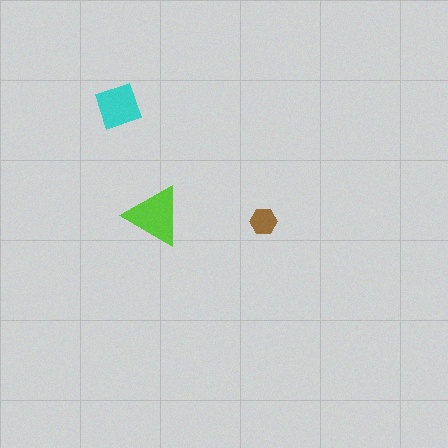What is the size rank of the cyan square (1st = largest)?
2nd.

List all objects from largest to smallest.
The lime triangle, the cyan square, the brown hexagon.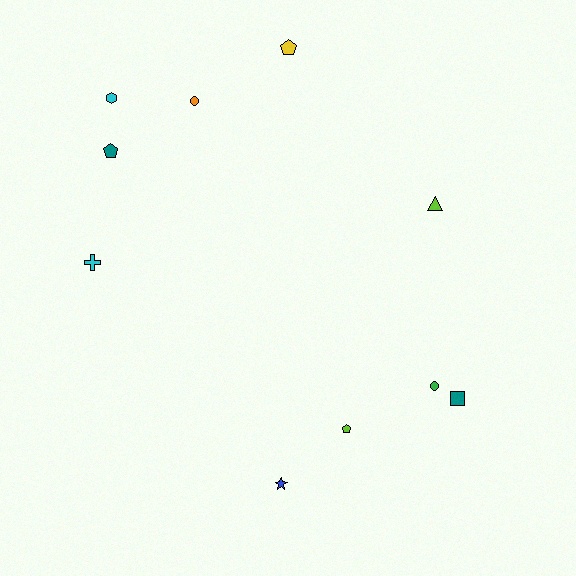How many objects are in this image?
There are 10 objects.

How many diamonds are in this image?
There are no diamonds.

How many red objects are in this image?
There are no red objects.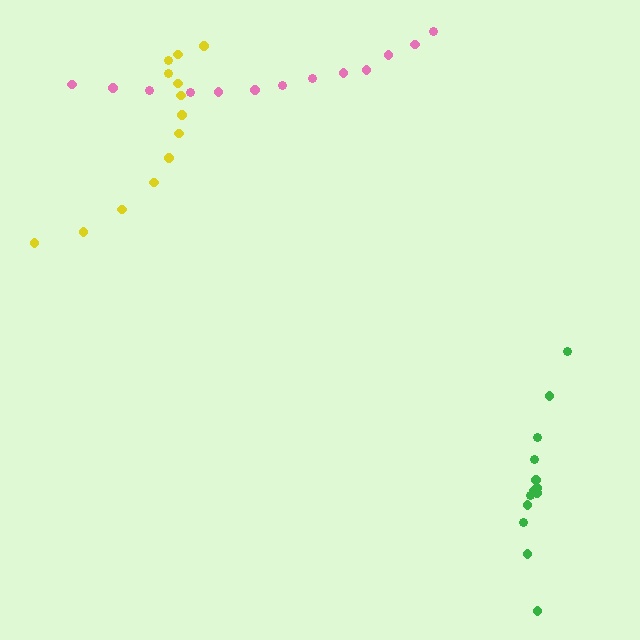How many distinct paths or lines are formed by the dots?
There are 3 distinct paths.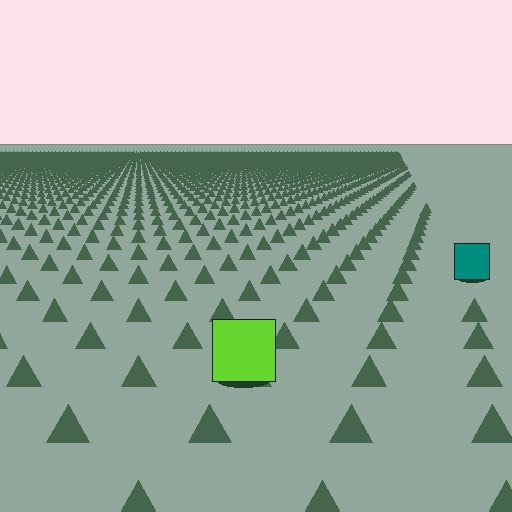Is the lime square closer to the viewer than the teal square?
Yes. The lime square is closer — you can tell from the texture gradient: the ground texture is coarser near it.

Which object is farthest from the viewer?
The teal square is farthest from the viewer. It appears smaller and the ground texture around it is denser.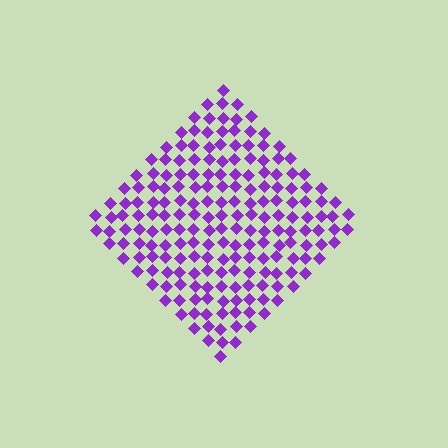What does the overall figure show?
The overall figure shows a diamond.